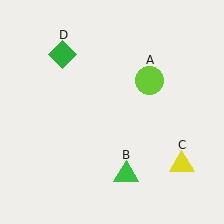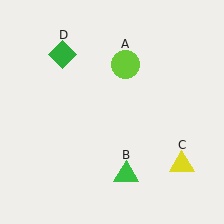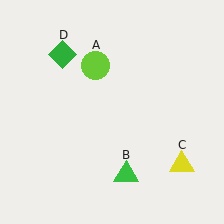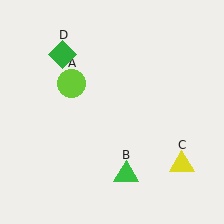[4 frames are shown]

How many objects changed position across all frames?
1 object changed position: lime circle (object A).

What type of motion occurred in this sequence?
The lime circle (object A) rotated counterclockwise around the center of the scene.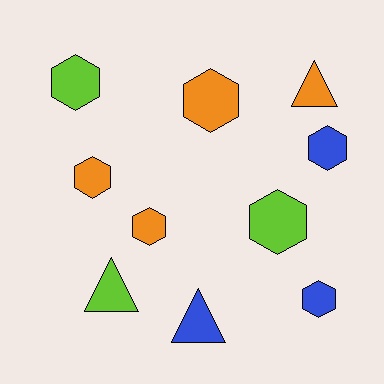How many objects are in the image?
There are 10 objects.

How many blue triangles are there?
There is 1 blue triangle.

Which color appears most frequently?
Orange, with 4 objects.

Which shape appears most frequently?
Hexagon, with 7 objects.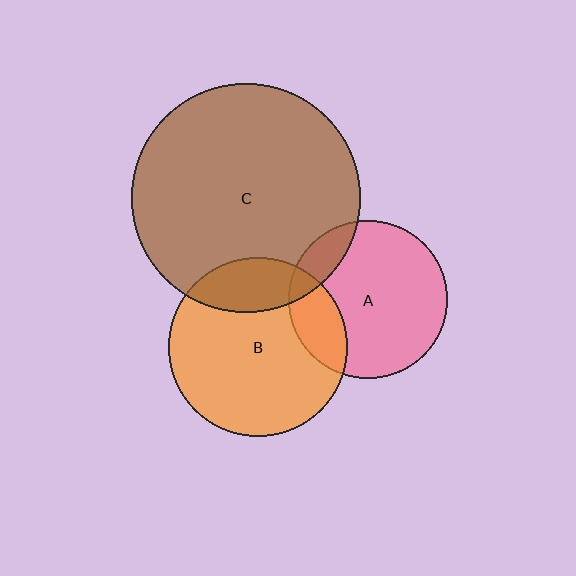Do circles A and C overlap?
Yes.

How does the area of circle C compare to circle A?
Approximately 2.1 times.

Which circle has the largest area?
Circle C (brown).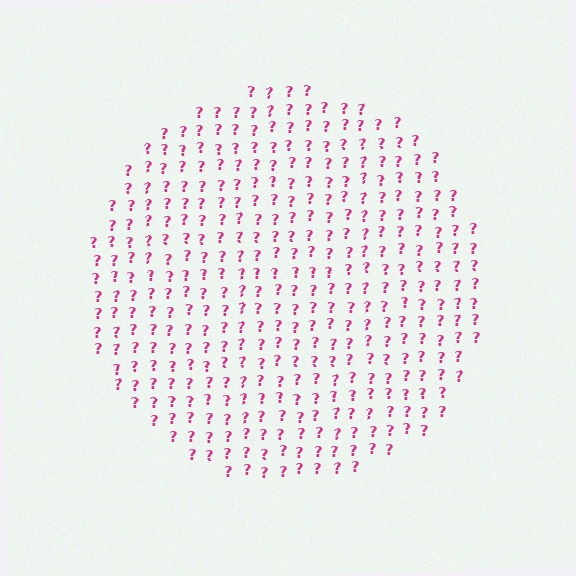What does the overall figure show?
The overall figure shows a circle.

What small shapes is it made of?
It is made of small question marks.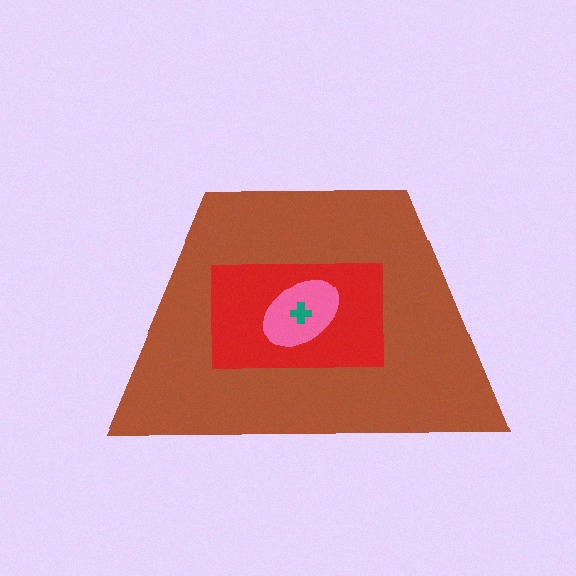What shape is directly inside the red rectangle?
The pink ellipse.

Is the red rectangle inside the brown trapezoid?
Yes.